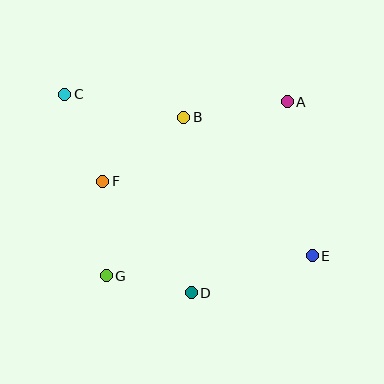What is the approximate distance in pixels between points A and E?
The distance between A and E is approximately 156 pixels.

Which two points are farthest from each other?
Points C and E are farthest from each other.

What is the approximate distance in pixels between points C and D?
The distance between C and D is approximately 235 pixels.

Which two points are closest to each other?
Points D and G are closest to each other.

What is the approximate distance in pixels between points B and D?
The distance between B and D is approximately 176 pixels.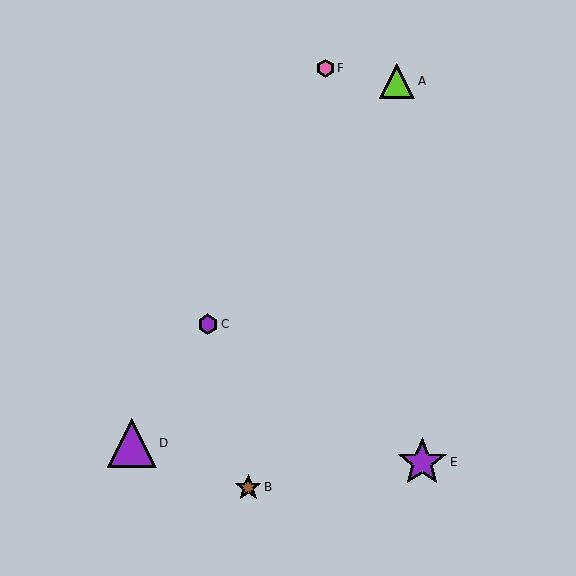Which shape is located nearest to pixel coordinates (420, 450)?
The purple star (labeled E) at (422, 462) is nearest to that location.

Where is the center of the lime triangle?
The center of the lime triangle is at (397, 81).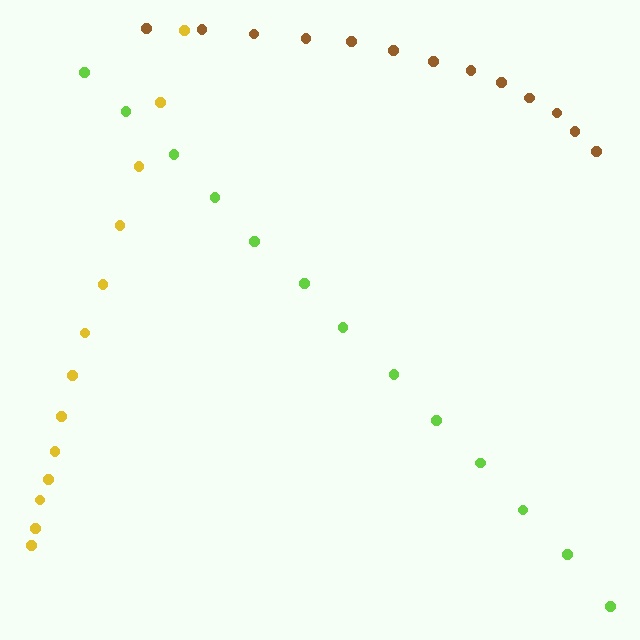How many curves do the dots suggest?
There are 3 distinct paths.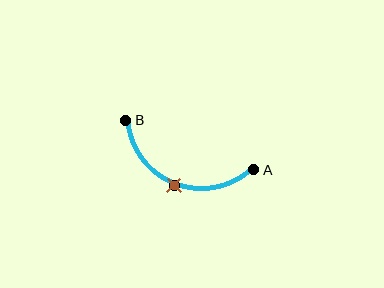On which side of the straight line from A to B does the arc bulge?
The arc bulges below the straight line connecting A and B.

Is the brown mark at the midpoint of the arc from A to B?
Yes. The brown mark lies on the arc at equal arc-length from both A and B — it is the arc midpoint.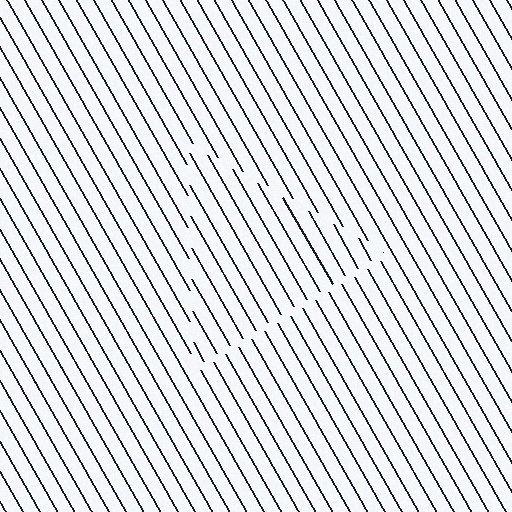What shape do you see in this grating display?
An illusory triangle. The interior of the shape contains the same grating, shifted by half a period — the contour is defined by the phase discontinuity where line-ends from the inner and outer gratings abut.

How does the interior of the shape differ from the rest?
The interior of the shape contains the same grating, shifted by half a period — the contour is defined by the phase discontinuity where line-ends from the inner and outer gratings abut.